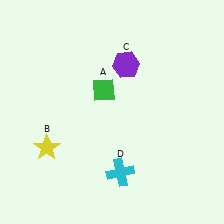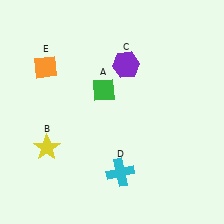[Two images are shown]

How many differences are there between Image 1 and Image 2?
There is 1 difference between the two images.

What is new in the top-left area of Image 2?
An orange diamond (E) was added in the top-left area of Image 2.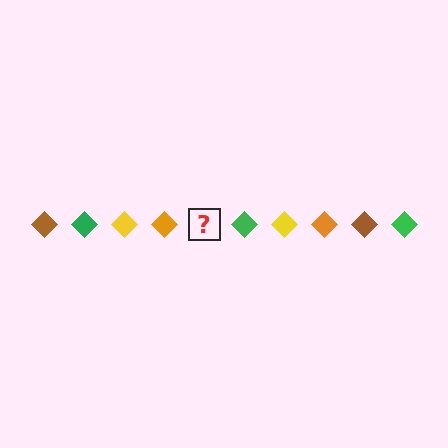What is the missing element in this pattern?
The missing element is a brown diamond.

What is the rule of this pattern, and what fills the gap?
The rule is that the pattern cycles through brown, green, yellow, orange diamonds. The gap should be filled with a brown diamond.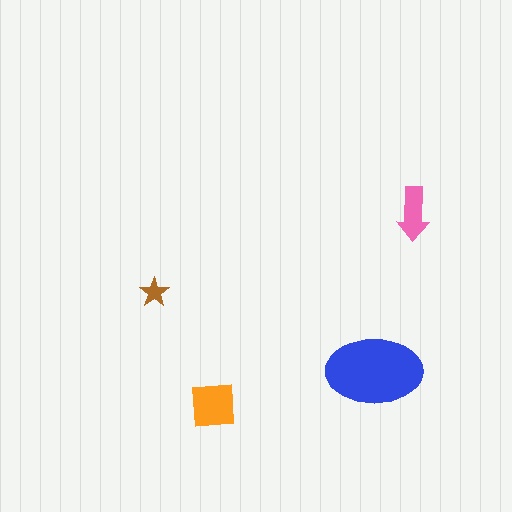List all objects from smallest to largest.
The brown star, the pink arrow, the orange square, the blue ellipse.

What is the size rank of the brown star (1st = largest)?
4th.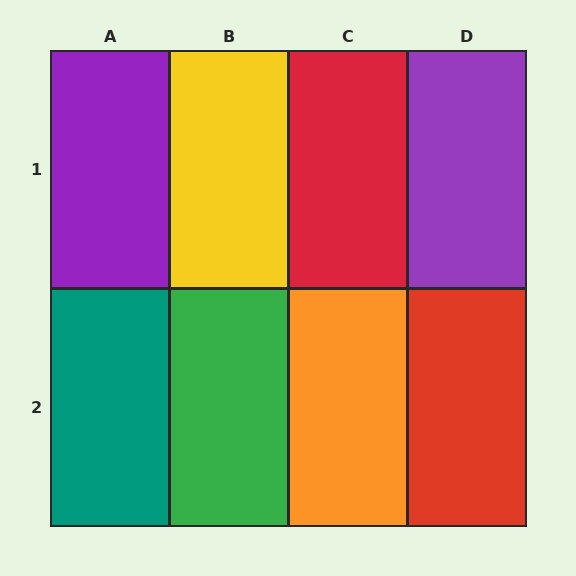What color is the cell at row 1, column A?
Purple.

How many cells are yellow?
1 cell is yellow.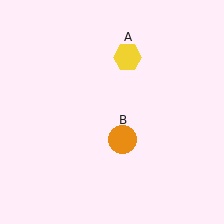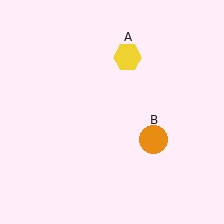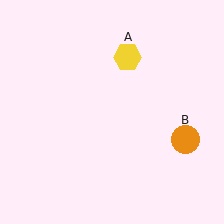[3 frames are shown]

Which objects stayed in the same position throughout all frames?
Yellow hexagon (object A) remained stationary.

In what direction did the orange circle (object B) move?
The orange circle (object B) moved right.